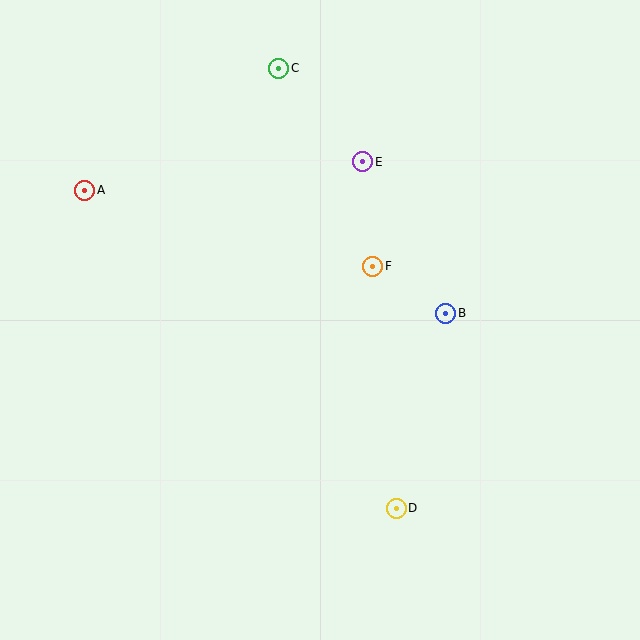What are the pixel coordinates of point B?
Point B is at (446, 313).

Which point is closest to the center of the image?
Point F at (373, 266) is closest to the center.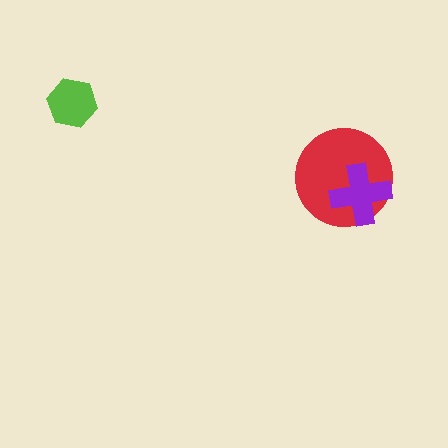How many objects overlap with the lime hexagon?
0 objects overlap with the lime hexagon.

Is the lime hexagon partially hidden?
No, no other shape covers it.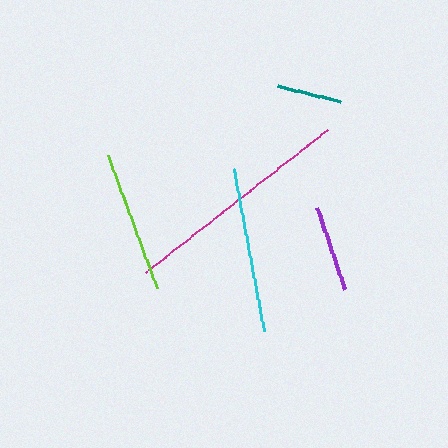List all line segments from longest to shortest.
From longest to shortest: magenta, cyan, lime, purple, teal.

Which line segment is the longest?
The magenta line is the longest at approximately 231 pixels.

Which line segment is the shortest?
The teal line is the shortest at approximately 65 pixels.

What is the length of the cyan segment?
The cyan segment is approximately 166 pixels long.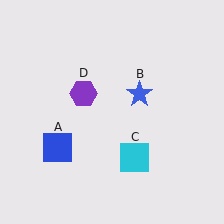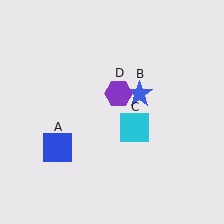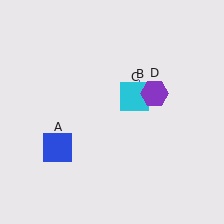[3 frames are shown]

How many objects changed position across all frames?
2 objects changed position: cyan square (object C), purple hexagon (object D).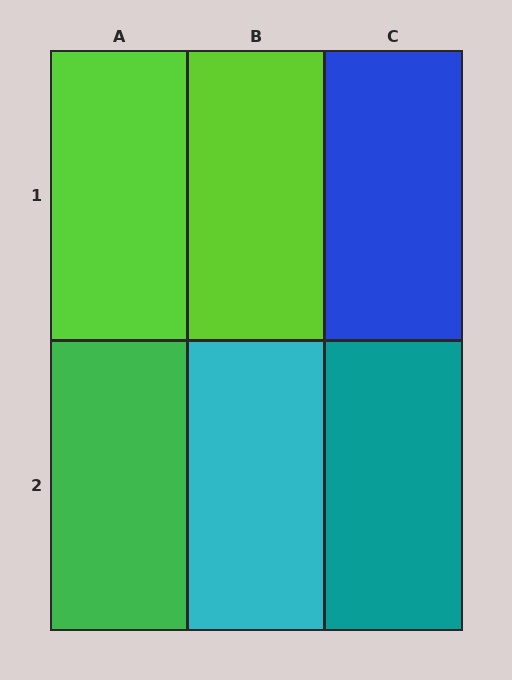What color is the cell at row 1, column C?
Blue.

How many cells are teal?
1 cell is teal.